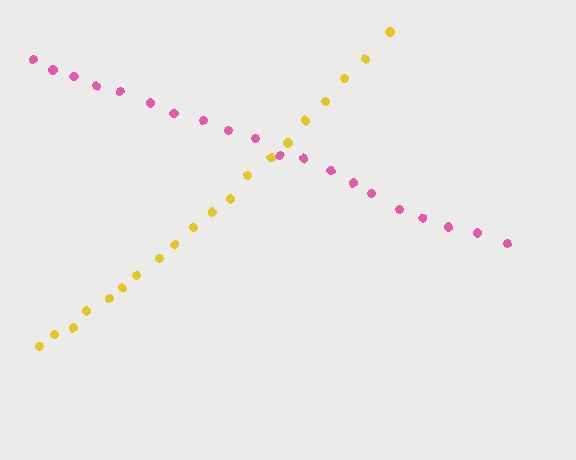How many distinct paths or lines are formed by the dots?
There are 2 distinct paths.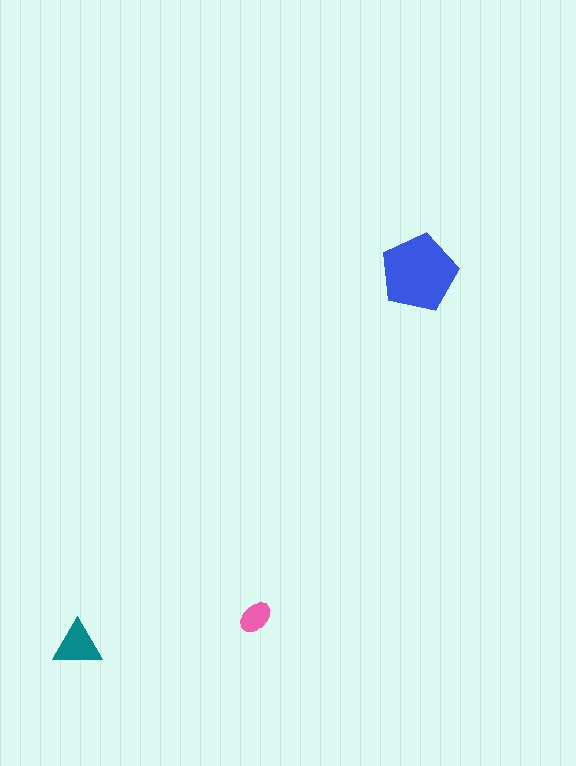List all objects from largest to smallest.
The blue pentagon, the teal triangle, the pink ellipse.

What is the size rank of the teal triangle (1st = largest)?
2nd.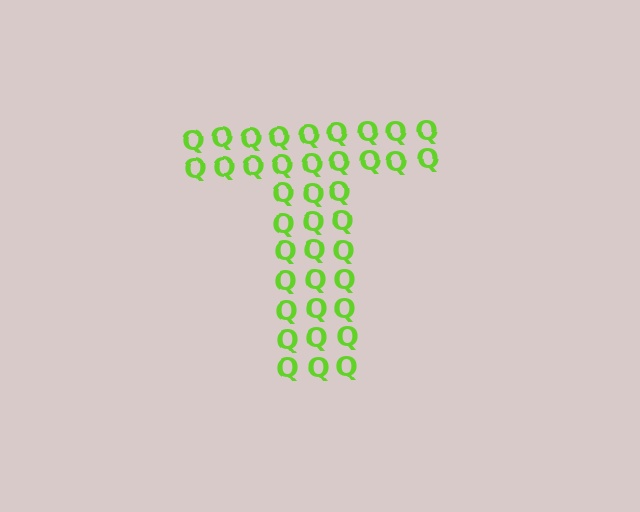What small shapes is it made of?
It is made of small letter Q's.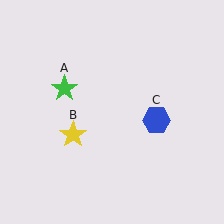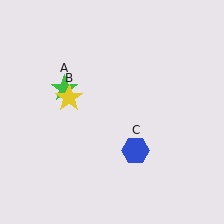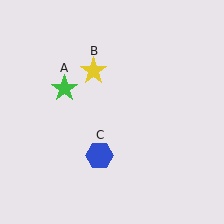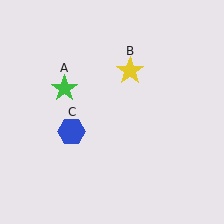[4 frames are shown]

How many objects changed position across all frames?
2 objects changed position: yellow star (object B), blue hexagon (object C).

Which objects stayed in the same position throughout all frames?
Green star (object A) remained stationary.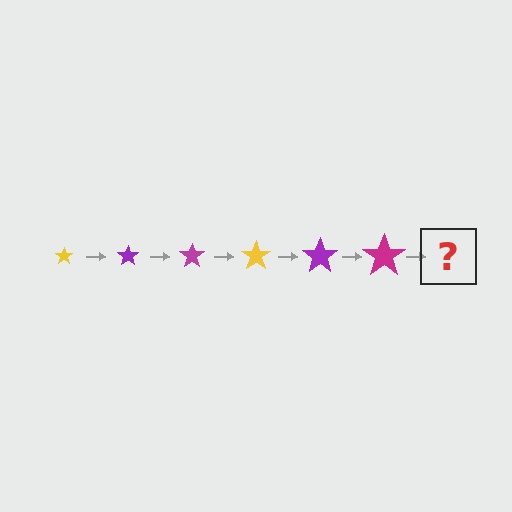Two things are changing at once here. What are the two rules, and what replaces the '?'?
The two rules are that the star grows larger each step and the color cycles through yellow, purple, and magenta. The '?' should be a yellow star, larger than the previous one.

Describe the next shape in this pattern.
It should be a yellow star, larger than the previous one.